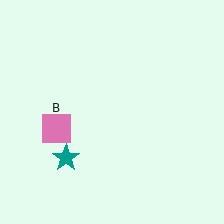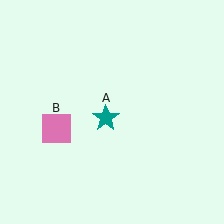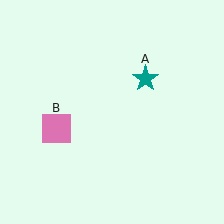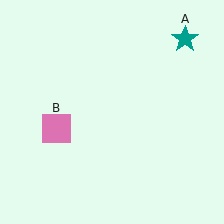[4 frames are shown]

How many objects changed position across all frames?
1 object changed position: teal star (object A).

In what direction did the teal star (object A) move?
The teal star (object A) moved up and to the right.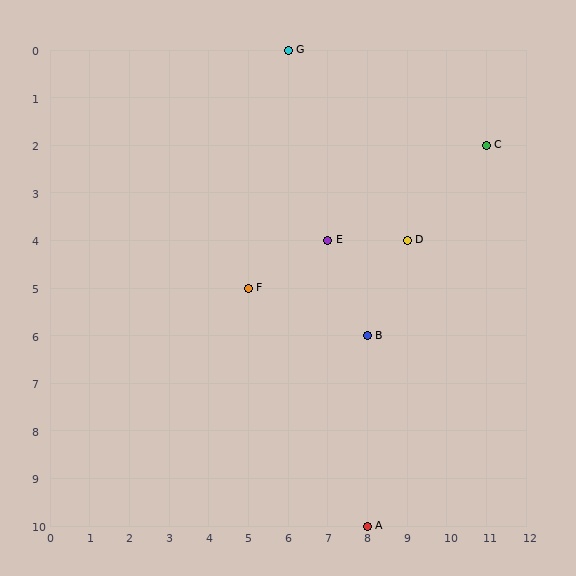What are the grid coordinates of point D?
Point D is at grid coordinates (9, 4).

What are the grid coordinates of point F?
Point F is at grid coordinates (5, 5).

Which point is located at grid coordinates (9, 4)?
Point D is at (9, 4).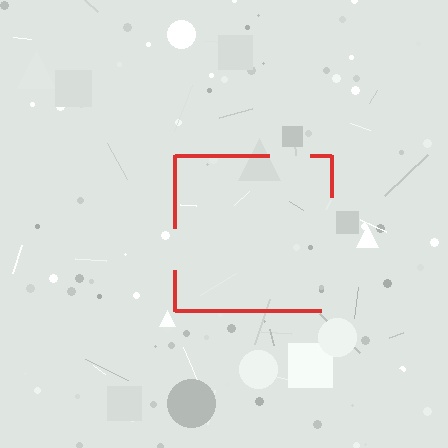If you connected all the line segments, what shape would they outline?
They would outline a square.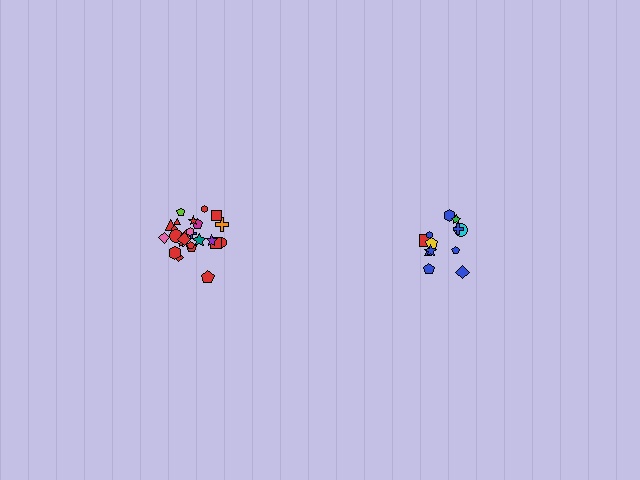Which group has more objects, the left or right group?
The left group.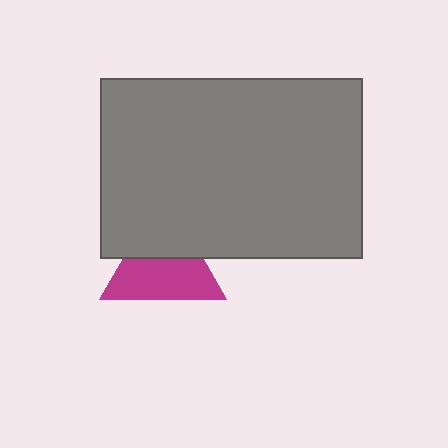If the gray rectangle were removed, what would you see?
You would see the complete magenta triangle.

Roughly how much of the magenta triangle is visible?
About half of it is visible (roughly 59%).